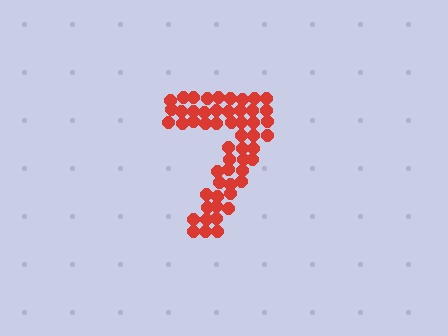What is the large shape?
The large shape is the digit 7.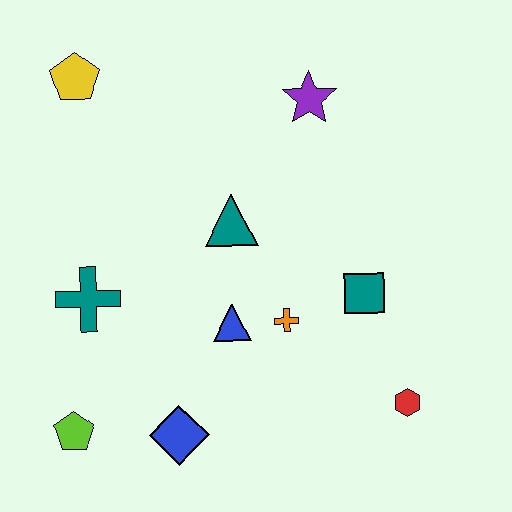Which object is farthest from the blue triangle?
The yellow pentagon is farthest from the blue triangle.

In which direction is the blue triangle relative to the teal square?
The blue triangle is to the left of the teal square.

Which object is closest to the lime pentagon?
The blue diamond is closest to the lime pentagon.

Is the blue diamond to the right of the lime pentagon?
Yes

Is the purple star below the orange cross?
No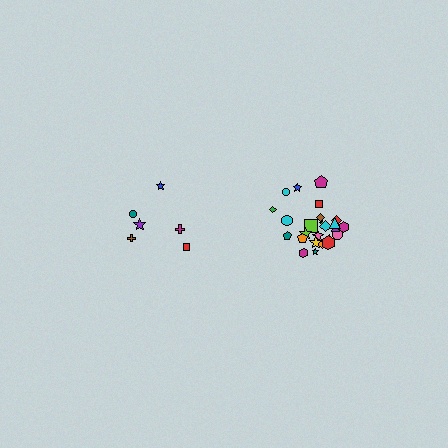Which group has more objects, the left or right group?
The right group.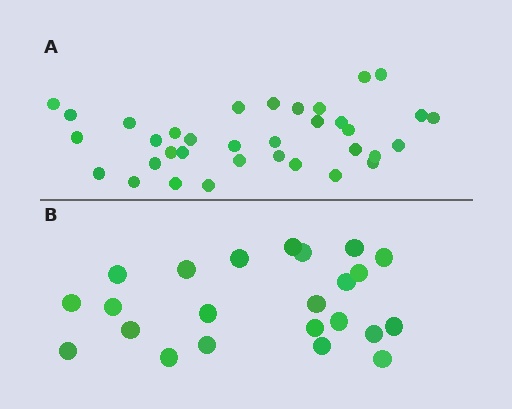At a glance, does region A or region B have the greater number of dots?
Region A (the top region) has more dots.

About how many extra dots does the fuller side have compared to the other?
Region A has roughly 12 or so more dots than region B.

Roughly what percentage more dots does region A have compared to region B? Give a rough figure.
About 50% more.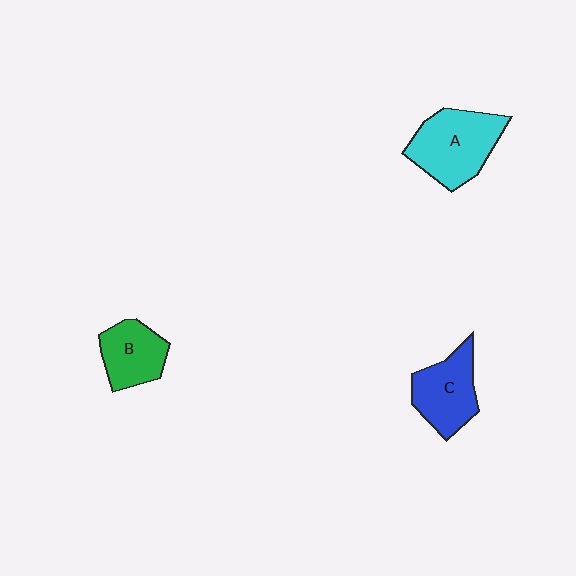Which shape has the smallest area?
Shape B (green).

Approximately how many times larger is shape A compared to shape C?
Approximately 1.3 times.